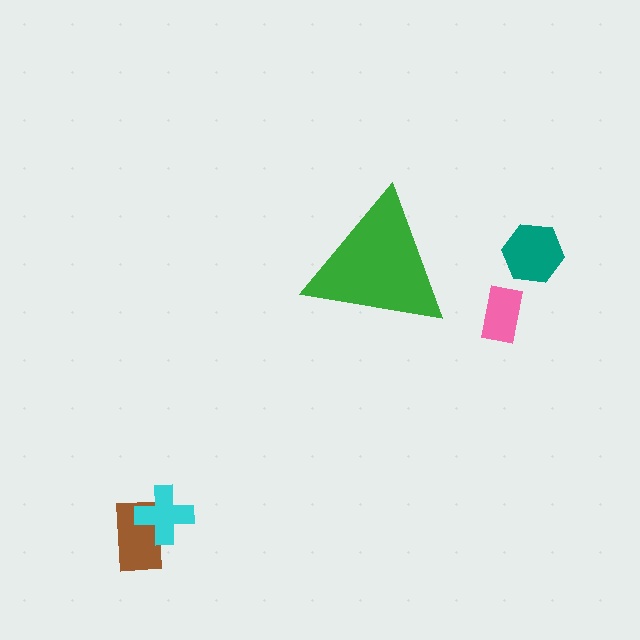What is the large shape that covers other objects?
A green triangle.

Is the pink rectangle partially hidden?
No, the pink rectangle is fully visible.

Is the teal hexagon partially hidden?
No, the teal hexagon is fully visible.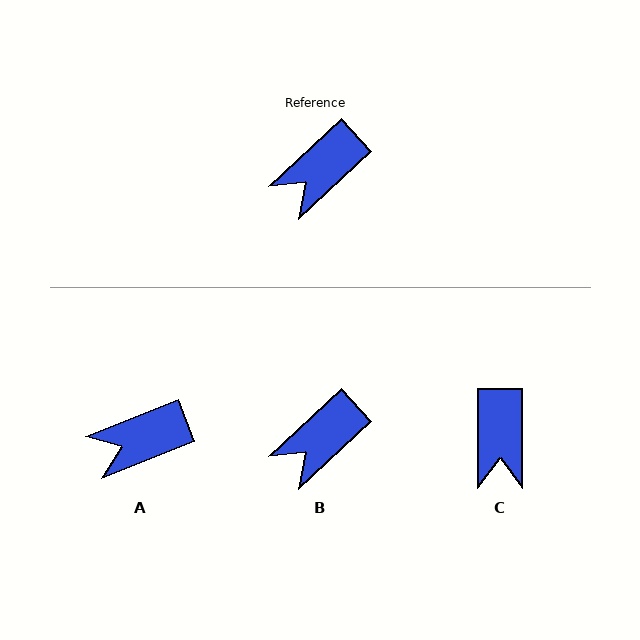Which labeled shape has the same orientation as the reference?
B.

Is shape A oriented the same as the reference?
No, it is off by about 21 degrees.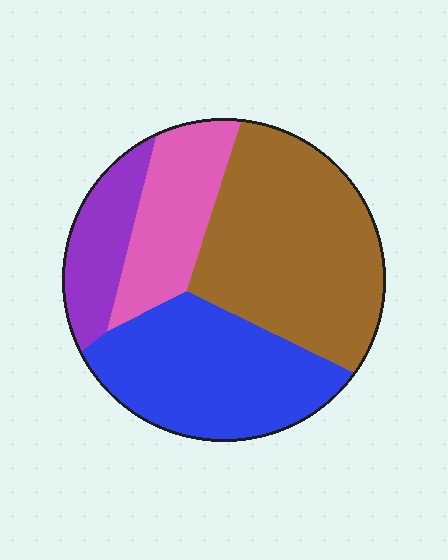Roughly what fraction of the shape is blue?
Blue takes up about one third (1/3) of the shape.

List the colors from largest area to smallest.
From largest to smallest: brown, blue, pink, purple.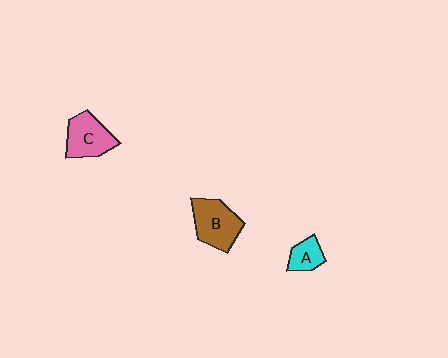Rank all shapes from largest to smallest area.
From largest to smallest: B (brown), C (pink), A (cyan).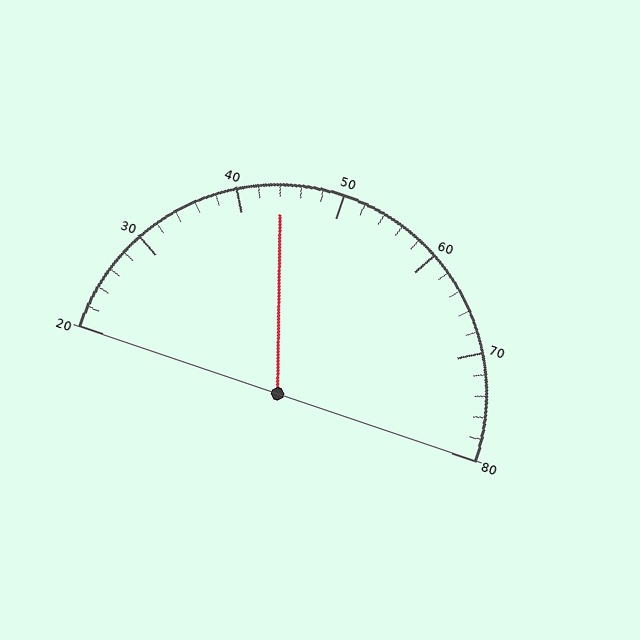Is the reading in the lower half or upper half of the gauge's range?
The reading is in the lower half of the range (20 to 80).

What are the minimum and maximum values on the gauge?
The gauge ranges from 20 to 80.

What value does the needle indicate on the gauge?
The needle indicates approximately 44.